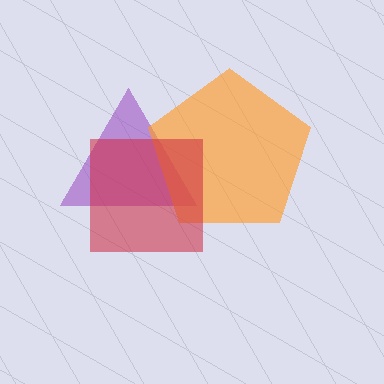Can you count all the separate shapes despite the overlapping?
Yes, there are 3 separate shapes.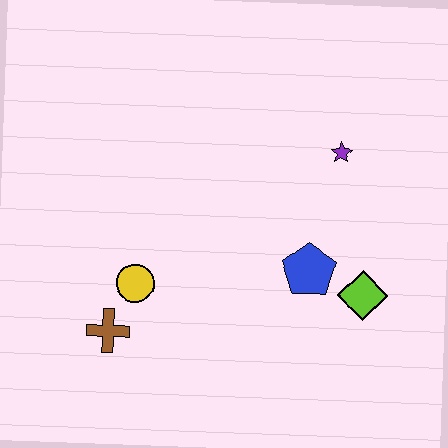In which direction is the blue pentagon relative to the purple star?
The blue pentagon is below the purple star.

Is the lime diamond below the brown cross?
No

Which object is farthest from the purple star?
The brown cross is farthest from the purple star.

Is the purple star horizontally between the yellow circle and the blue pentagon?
No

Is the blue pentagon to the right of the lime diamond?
No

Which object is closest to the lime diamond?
The blue pentagon is closest to the lime diamond.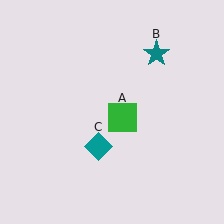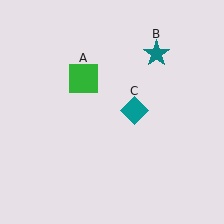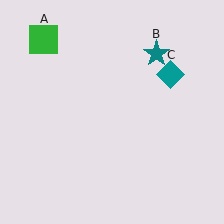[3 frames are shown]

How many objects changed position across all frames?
2 objects changed position: green square (object A), teal diamond (object C).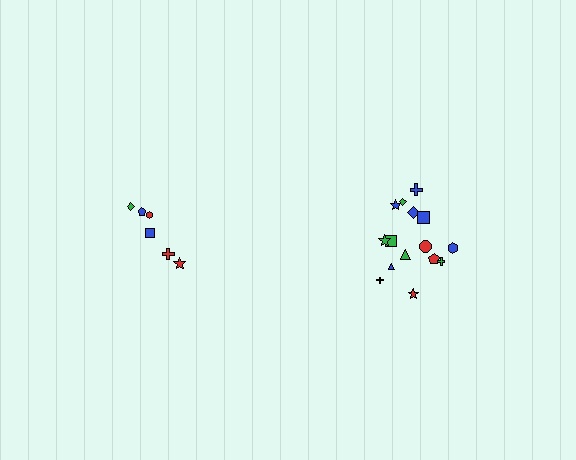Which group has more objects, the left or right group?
The right group.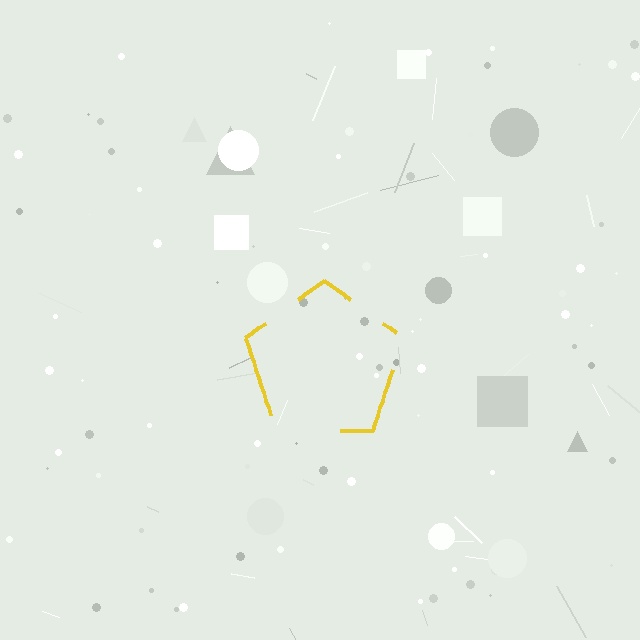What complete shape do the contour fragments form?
The contour fragments form a pentagon.